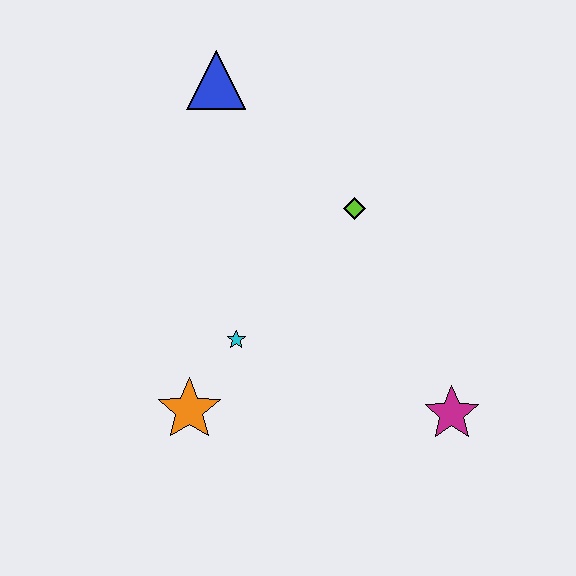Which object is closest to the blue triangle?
The lime diamond is closest to the blue triangle.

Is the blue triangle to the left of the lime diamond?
Yes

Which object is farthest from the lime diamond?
The orange star is farthest from the lime diamond.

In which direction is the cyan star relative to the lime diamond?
The cyan star is below the lime diamond.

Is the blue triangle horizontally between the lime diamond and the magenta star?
No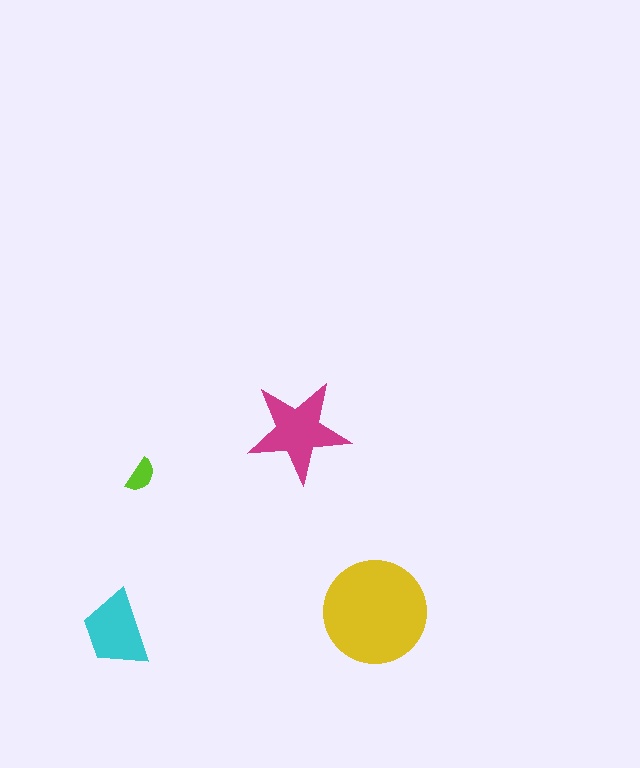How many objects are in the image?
There are 4 objects in the image.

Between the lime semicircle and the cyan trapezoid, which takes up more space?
The cyan trapezoid.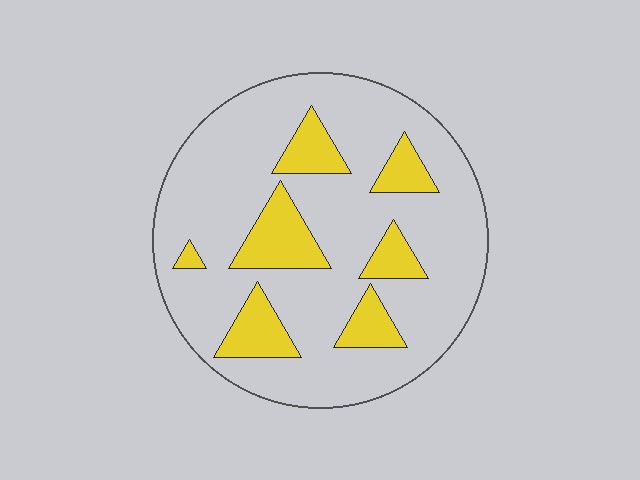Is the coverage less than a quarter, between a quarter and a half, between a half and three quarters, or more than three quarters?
Less than a quarter.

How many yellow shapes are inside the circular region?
7.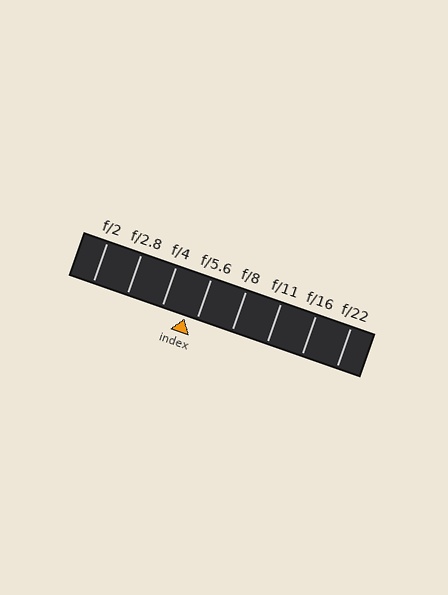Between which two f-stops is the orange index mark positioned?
The index mark is between f/4 and f/5.6.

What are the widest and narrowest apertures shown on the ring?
The widest aperture shown is f/2 and the narrowest is f/22.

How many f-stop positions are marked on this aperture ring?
There are 8 f-stop positions marked.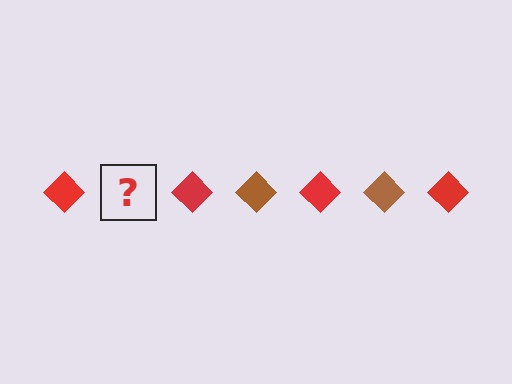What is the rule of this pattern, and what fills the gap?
The rule is that the pattern cycles through red, brown diamonds. The gap should be filled with a brown diamond.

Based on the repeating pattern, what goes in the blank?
The blank should be a brown diamond.